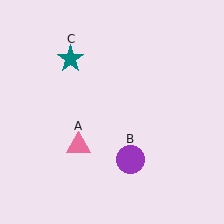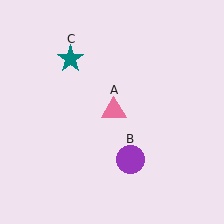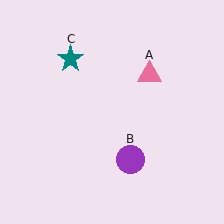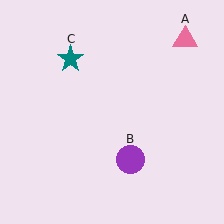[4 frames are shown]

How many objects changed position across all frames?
1 object changed position: pink triangle (object A).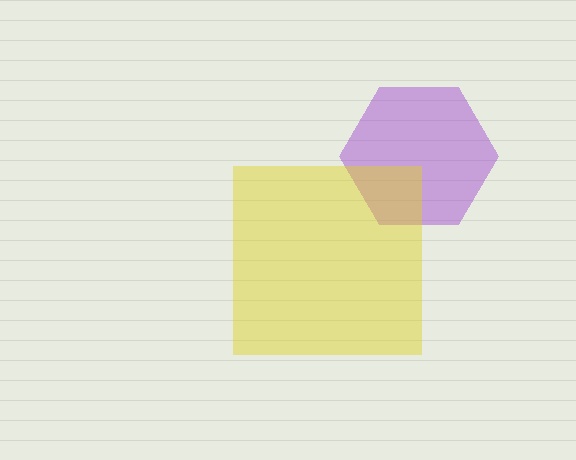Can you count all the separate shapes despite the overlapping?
Yes, there are 2 separate shapes.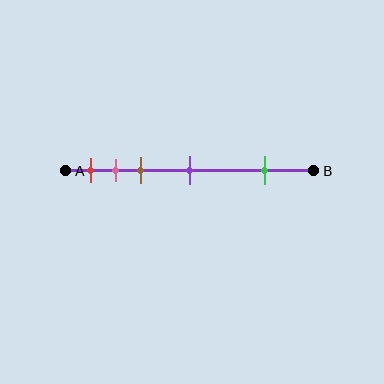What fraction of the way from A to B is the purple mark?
The purple mark is approximately 50% (0.5) of the way from A to B.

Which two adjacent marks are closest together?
The pink and brown marks are the closest adjacent pair.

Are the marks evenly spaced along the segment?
No, the marks are not evenly spaced.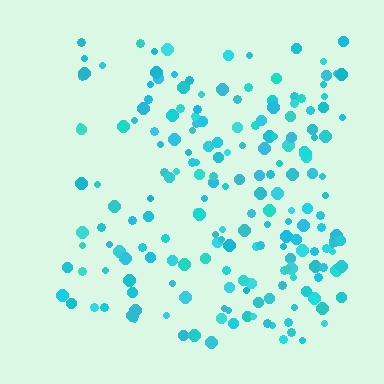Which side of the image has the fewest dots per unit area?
The left.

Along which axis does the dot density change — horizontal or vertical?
Horizontal.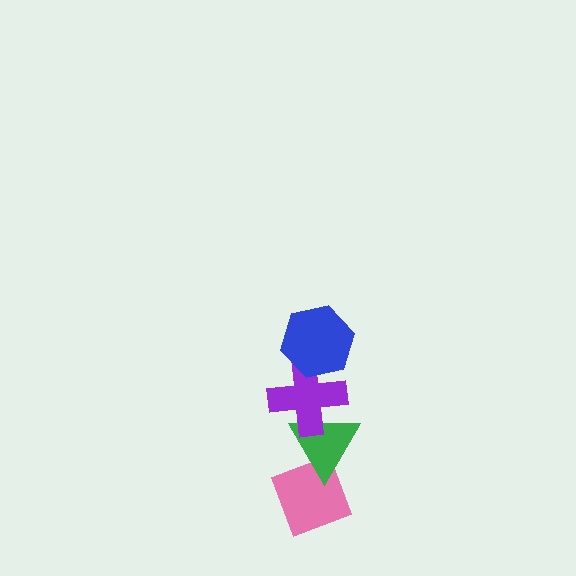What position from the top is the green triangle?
The green triangle is 3rd from the top.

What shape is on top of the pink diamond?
The green triangle is on top of the pink diamond.